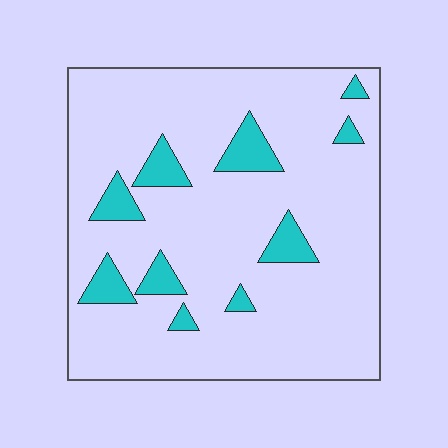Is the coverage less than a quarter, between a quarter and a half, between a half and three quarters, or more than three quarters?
Less than a quarter.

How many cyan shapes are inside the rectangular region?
10.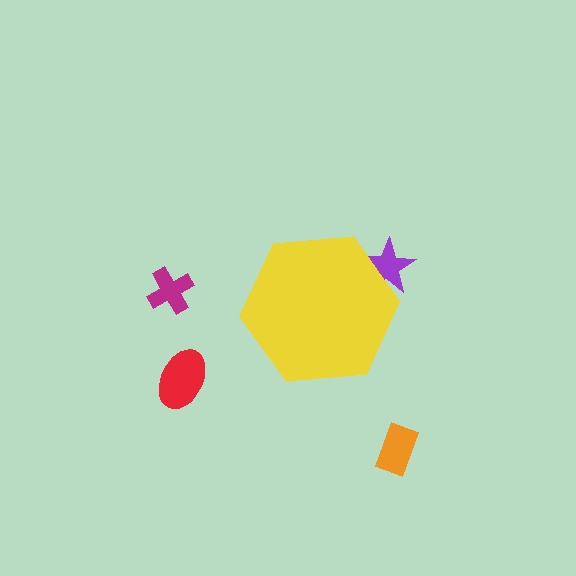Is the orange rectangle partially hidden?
No, the orange rectangle is fully visible.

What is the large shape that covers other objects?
A yellow hexagon.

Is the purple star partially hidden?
Yes, the purple star is partially hidden behind the yellow hexagon.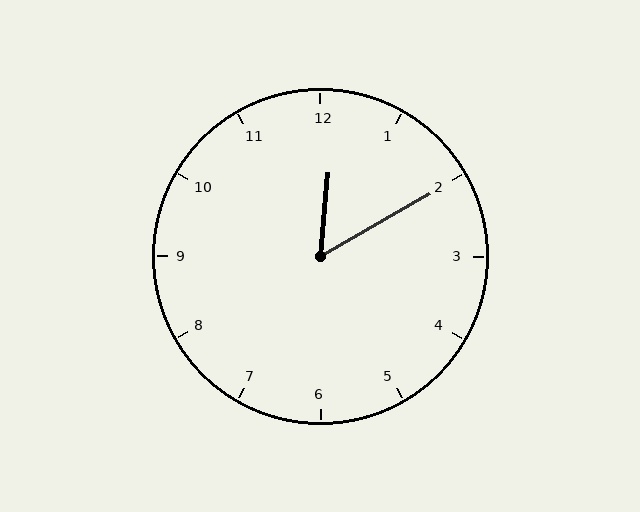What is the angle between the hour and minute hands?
Approximately 55 degrees.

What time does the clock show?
12:10.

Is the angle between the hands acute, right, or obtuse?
It is acute.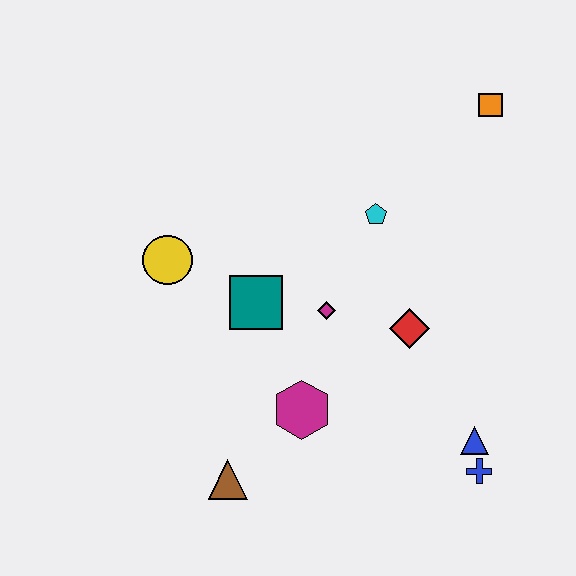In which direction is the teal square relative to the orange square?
The teal square is to the left of the orange square.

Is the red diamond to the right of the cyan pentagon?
Yes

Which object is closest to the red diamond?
The magenta diamond is closest to the red diamond.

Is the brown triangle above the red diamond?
No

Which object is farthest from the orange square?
The brown triangle is farthest from the orange square.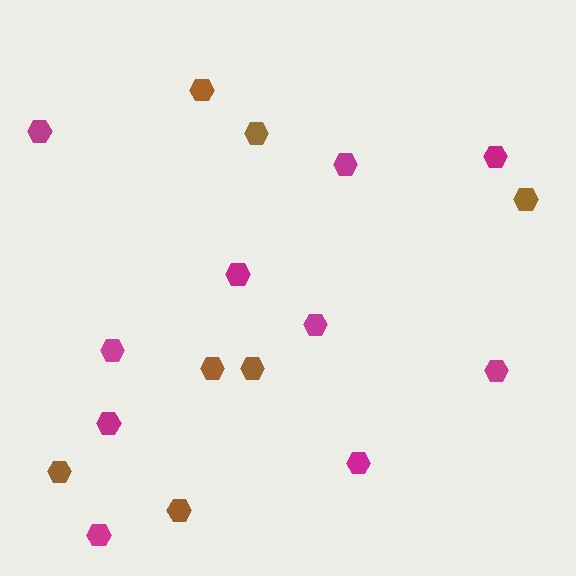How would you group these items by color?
There are 2 groups: one group of magenta hexagons (10) and one group of brown hexagons (7).